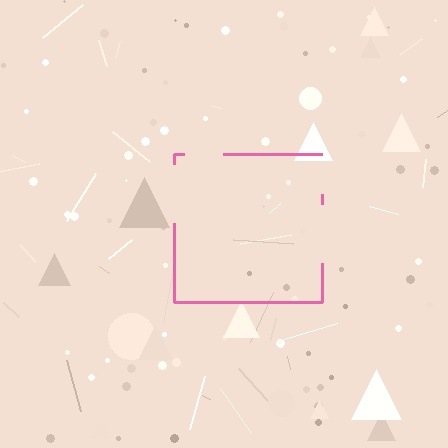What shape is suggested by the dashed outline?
The dashed outline suggests a square.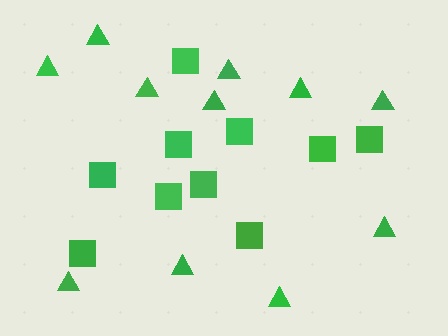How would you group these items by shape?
There are 2 groups: one group of triangles (11) and one group of squares (10).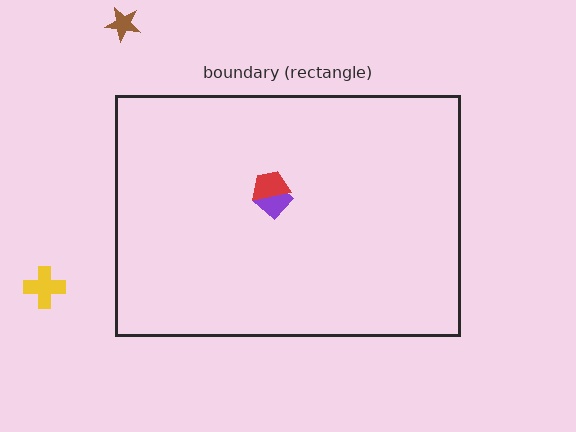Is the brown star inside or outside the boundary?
Outside.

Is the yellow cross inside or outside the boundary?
Outside.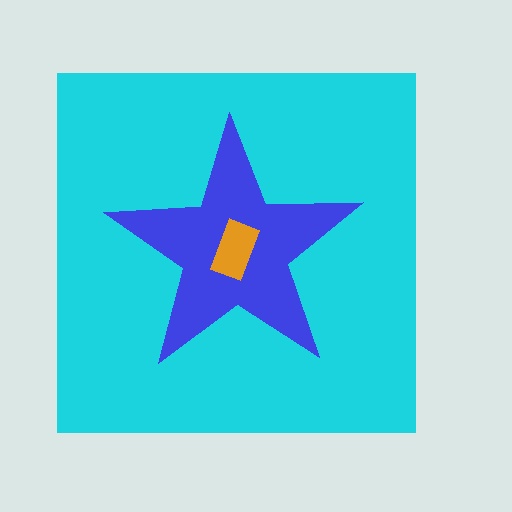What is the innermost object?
The orange rectangle.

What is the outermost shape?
The cyan square.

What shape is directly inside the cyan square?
The blue star.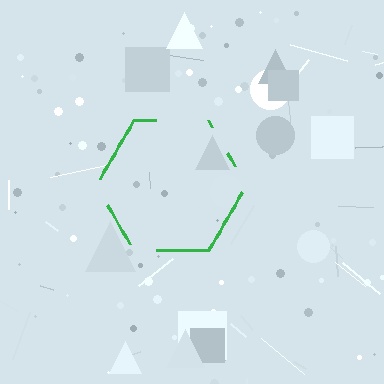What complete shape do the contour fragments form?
The contour fragments form a hexagon.